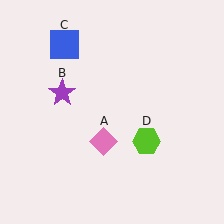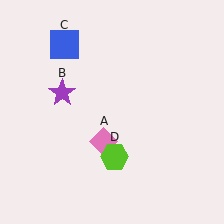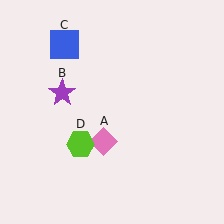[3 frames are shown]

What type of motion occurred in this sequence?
The lime hexagon (object D) rotated clockwise around the center of the scene.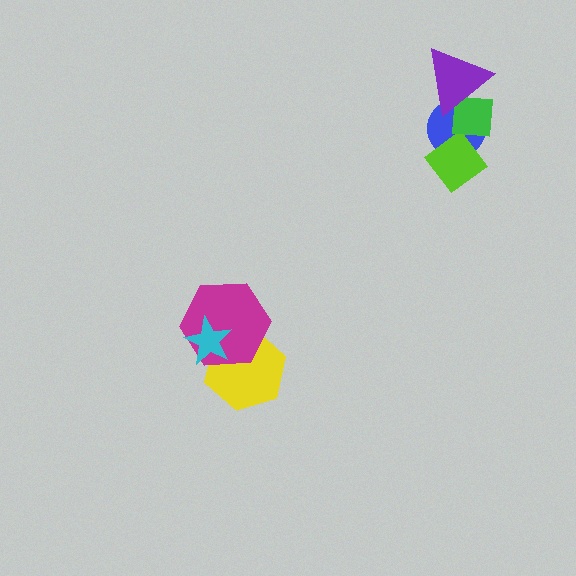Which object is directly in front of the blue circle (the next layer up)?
The lime diamond is directly in front of the blue circle.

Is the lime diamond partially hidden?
Yes, it is partially covered by another shape.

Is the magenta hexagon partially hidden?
Yes, it is partially covered by another shape.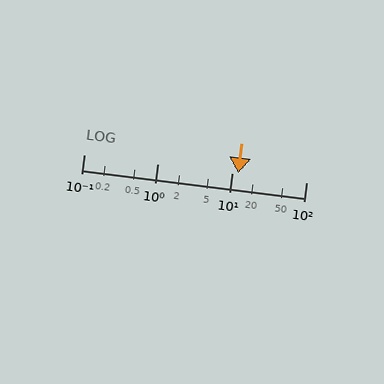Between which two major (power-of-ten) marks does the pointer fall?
The pointer is between 10 and 100.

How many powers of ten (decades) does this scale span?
The scale spans 3 decades, from 0.1 to 100.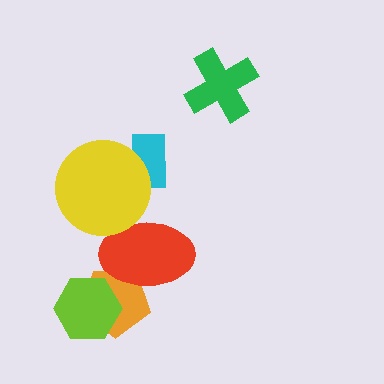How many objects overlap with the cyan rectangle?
1 object overlaps with the cyan rectangle.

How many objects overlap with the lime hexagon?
1 object overlaps with the lime hexagon.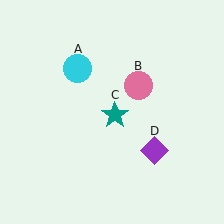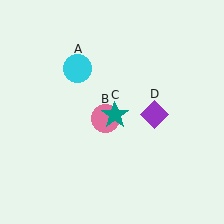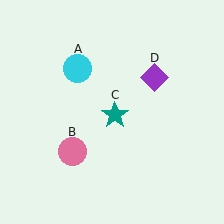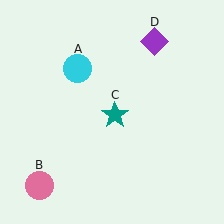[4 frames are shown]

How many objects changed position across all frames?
2 objects changed position: pink circle (object B), purple diamond (object D).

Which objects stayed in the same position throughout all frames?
Cyan circle (object A) and teal star (object C) remained stationary.